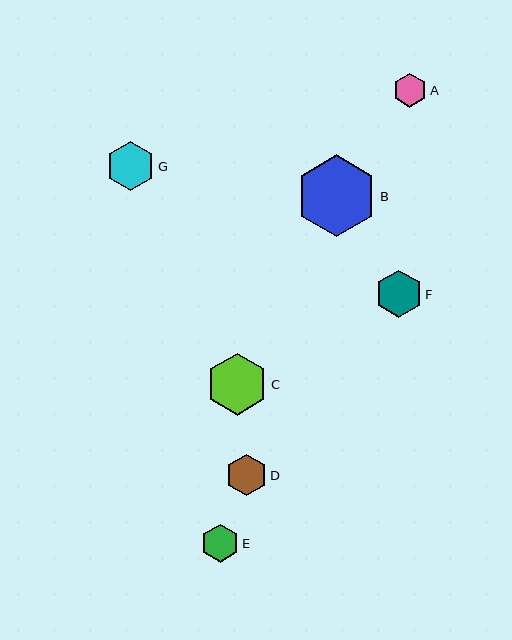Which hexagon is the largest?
Hexagon B is the largest with a size of approximately 82 pixels.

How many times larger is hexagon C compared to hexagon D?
Hexagon C is approximately 1.5 times the size of hexagon D.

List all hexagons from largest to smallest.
From largest to smallest: B, C, G, F, D, E, A.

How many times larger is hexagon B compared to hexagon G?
Hexagon B is approximately 1.7 times the size of hexagon G.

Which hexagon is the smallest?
Hexagon A is the smallest with a size of approximately 34 pixels.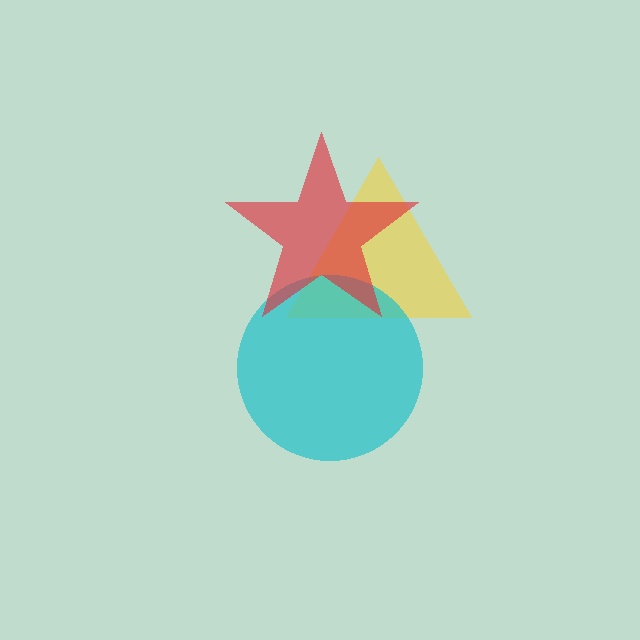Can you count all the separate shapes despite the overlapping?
Yes, there are 3 separate shapes.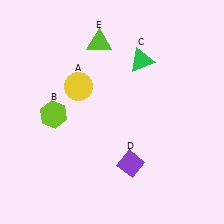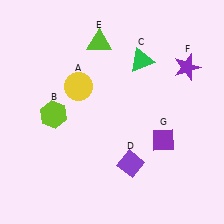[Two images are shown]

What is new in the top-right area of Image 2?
A purple star (F) was added in the top-right area of Image 2.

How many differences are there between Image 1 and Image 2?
There are 2 differences between the two images.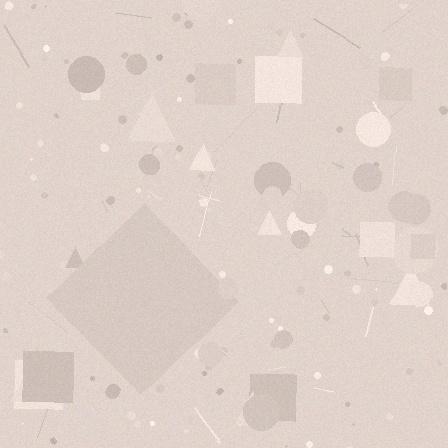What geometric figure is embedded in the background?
A diamond is embedded in the background.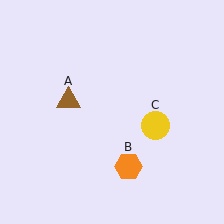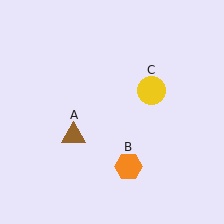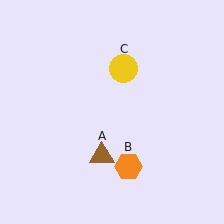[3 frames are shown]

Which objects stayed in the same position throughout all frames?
Orange hexagon (object B) remained stationary.